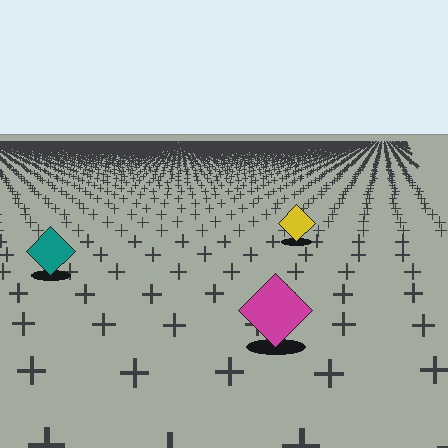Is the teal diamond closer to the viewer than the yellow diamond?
Yes. The teal diamond is closer — you can tell from the texture gradient: the ground texture is coarser near it.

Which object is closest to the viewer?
The magenta diamond is closest. The texture marks near it are larger and more spread out.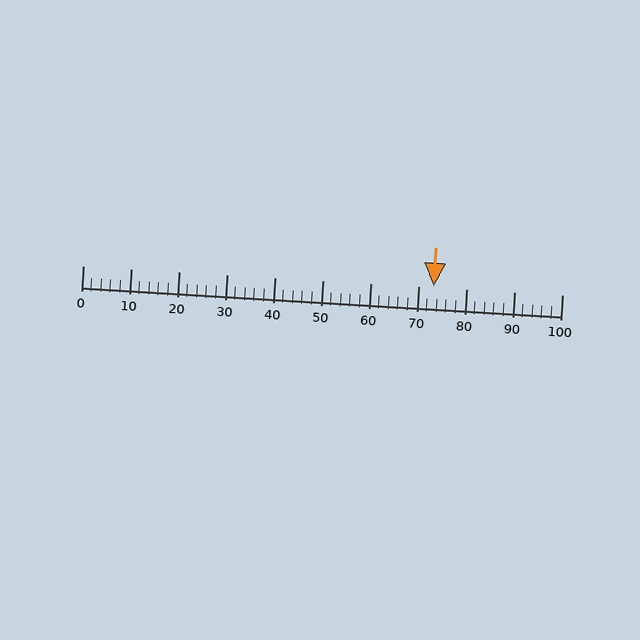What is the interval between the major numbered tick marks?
The major tick marks are spaced 10 units apart.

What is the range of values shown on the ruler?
The ruler shows values from 0 to 100.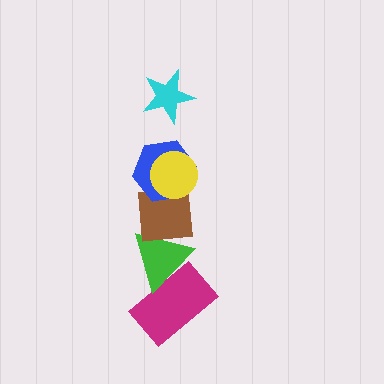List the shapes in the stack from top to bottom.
From top to bottom: the cyan star, the yellow circle, the blue hexagon, the brown square, the green triangle, the magenta rectangle.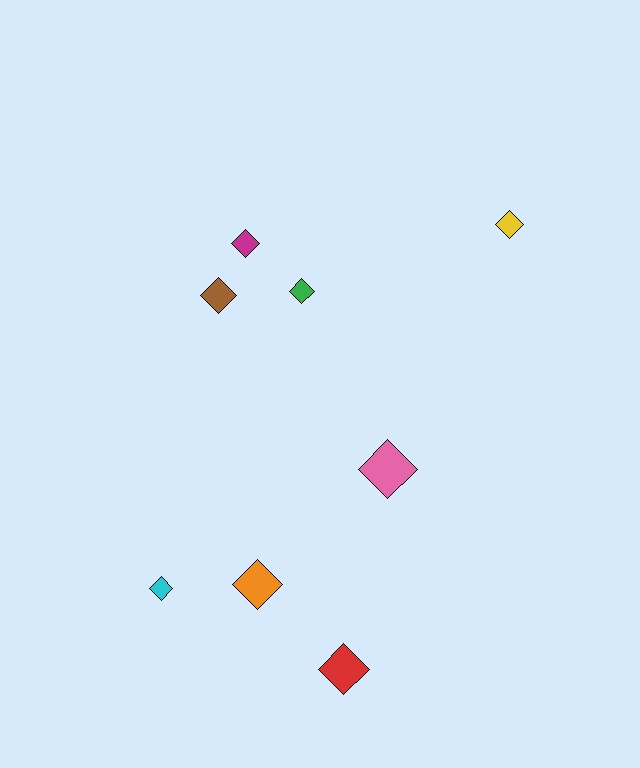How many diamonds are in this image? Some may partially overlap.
There are 8 diamonds.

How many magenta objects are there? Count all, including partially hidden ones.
There is 1 magenta object.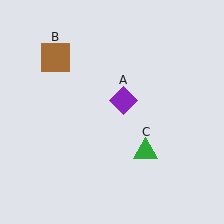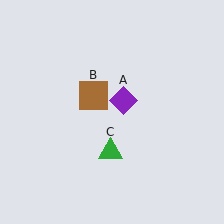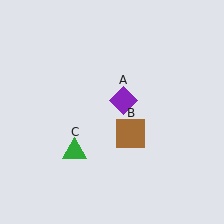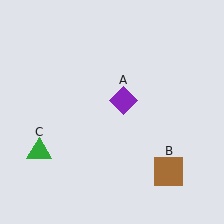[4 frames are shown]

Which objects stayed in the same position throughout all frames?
Purple diamond (object A) remained stationary.